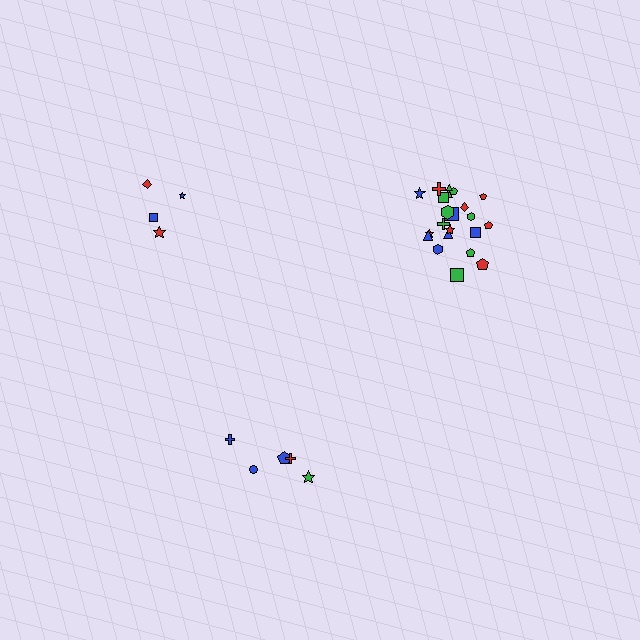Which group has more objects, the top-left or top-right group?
The top-right group.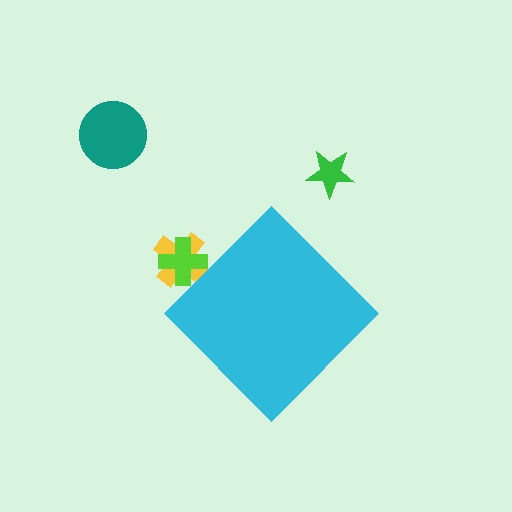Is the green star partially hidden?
No, the green star is fully visible.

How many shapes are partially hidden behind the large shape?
2 shapes are partially hidden.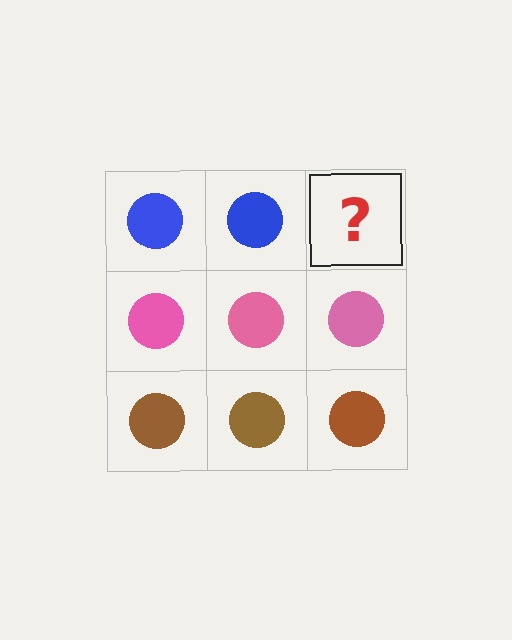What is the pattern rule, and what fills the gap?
The rule is that each row has a consistent color. The gap should be filled with a blue circle.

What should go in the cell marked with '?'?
The missing cell should contain a blue circle.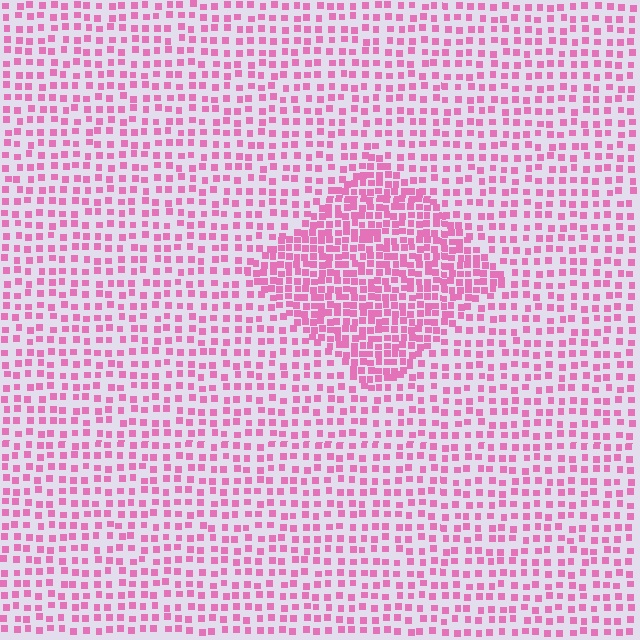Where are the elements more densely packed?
The elements are more densely packed inside the diamond boundary.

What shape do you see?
I see a diamond.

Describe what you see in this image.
The image contains small pink elements arranged at two different densities. A diamond-shaped region is visible where the elements are more densely packed than the surrounding area.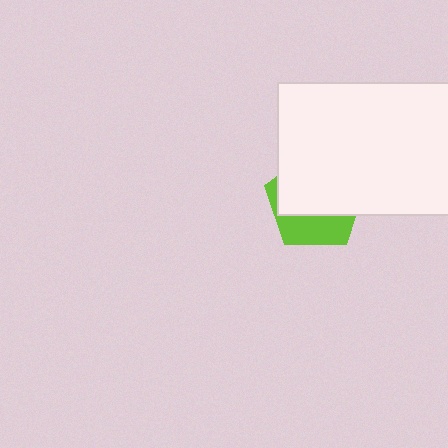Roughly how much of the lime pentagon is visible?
A small part of it is visible (roughly 36%).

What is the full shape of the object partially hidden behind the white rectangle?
The partially hidden object is a lime pentagon.